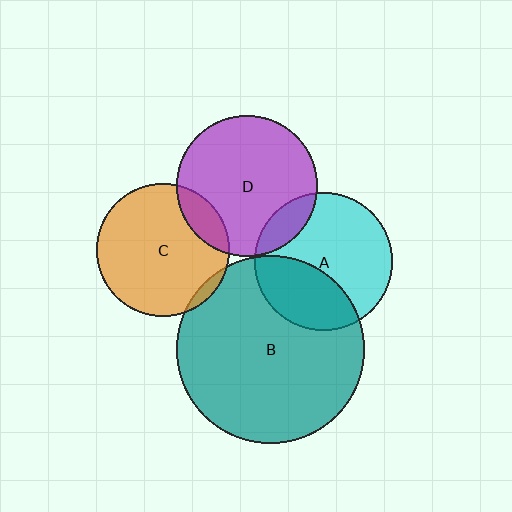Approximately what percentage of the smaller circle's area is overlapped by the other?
Approximately 15%.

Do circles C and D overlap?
Yes.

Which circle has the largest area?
Circle B (teal).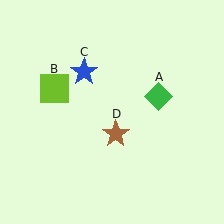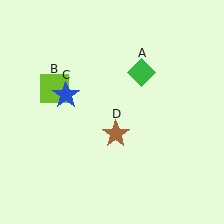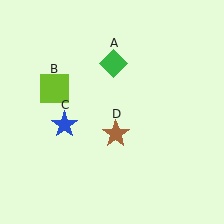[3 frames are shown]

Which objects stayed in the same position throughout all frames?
Lime square (object B) and brown star (object D) remained stationary.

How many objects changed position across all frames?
2 objects changed position: green diamond (object A), blue star (object C).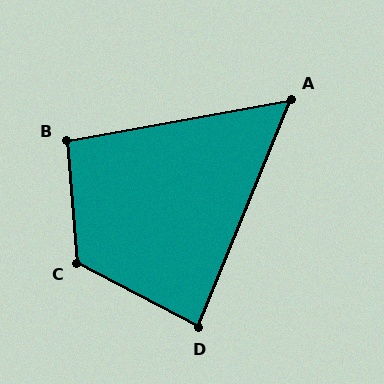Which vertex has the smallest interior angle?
A, at approximately 58 degrees.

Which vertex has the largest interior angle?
C, at approximately 122 degrees.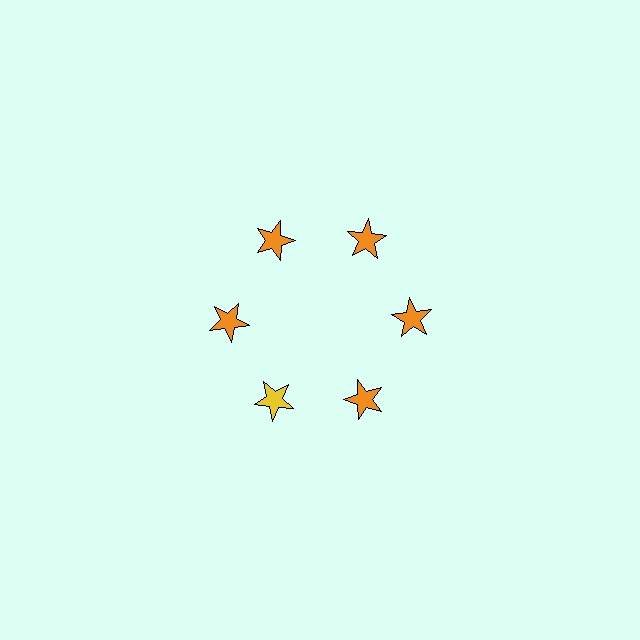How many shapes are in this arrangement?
There are 6 shapes arranged in a ring pattern.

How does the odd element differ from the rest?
It has a different color: yellow instead of orange.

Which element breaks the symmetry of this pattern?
The yellow star at roughly the 7 o'clock position breaks the symmetry. All other shapes are orange stars.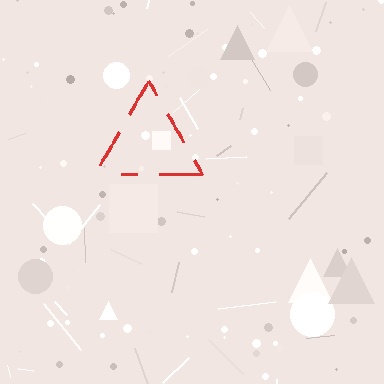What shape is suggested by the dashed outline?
The dashed outline suggests a triangle.